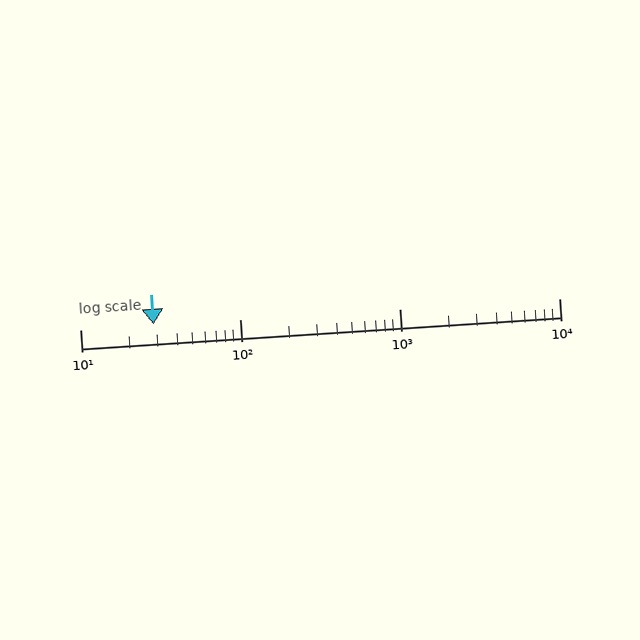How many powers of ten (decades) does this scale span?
The scale spans 3 decades, from 10 to 10000.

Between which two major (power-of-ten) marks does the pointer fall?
The pointer is between 10 and 100.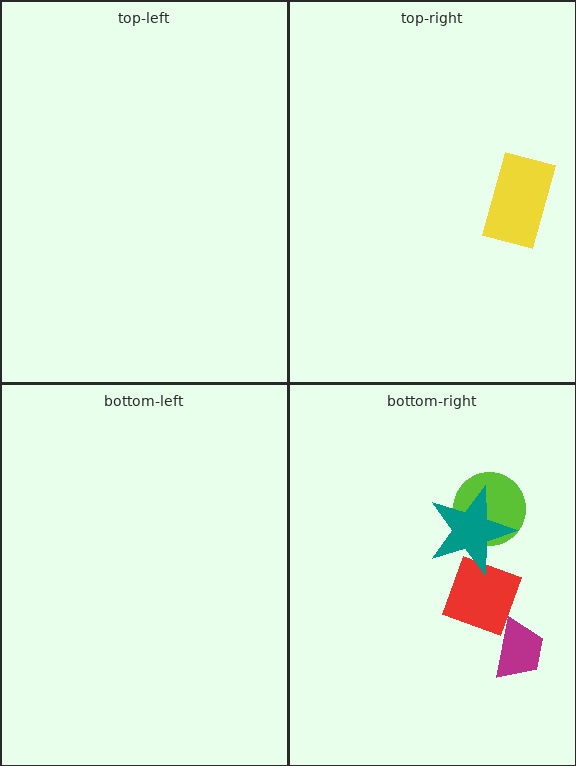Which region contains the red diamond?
The bottom-right region.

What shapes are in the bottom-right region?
The lime circle, the red diamond, the magenta trapezoid, the teal star.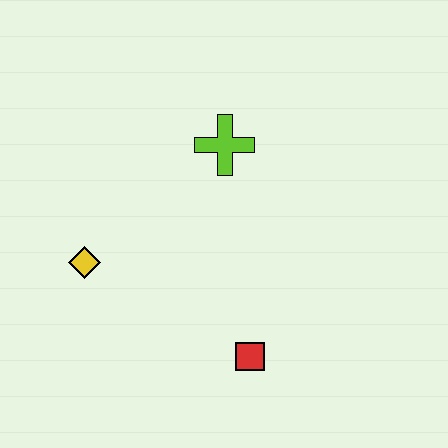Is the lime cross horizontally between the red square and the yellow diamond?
Yes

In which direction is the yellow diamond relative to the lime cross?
The yellow diamond is to the left of the lime cross.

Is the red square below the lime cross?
Yes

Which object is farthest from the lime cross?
The red square is farthest from the lime cross.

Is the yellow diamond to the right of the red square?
No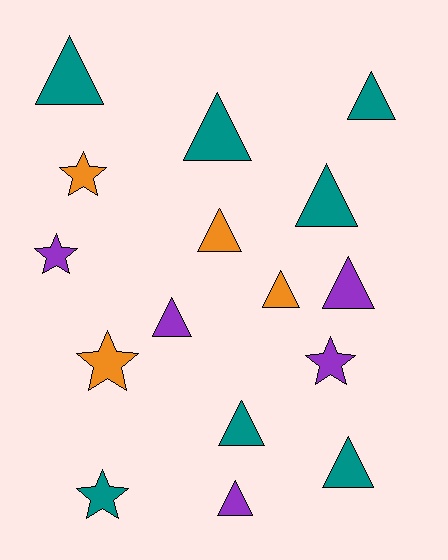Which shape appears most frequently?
Triangle, with 11 objects.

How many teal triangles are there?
There are 6 teal triangles.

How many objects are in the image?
There are 16 objects.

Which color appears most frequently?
Teal, with 7 objects.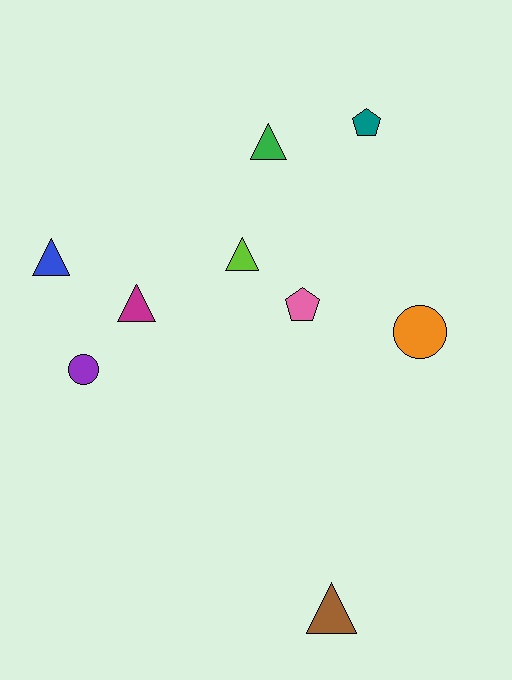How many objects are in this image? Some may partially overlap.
There are 9 objects.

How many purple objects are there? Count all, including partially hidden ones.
There is 1 purple object.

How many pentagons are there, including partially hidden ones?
There are 2 pentagons.